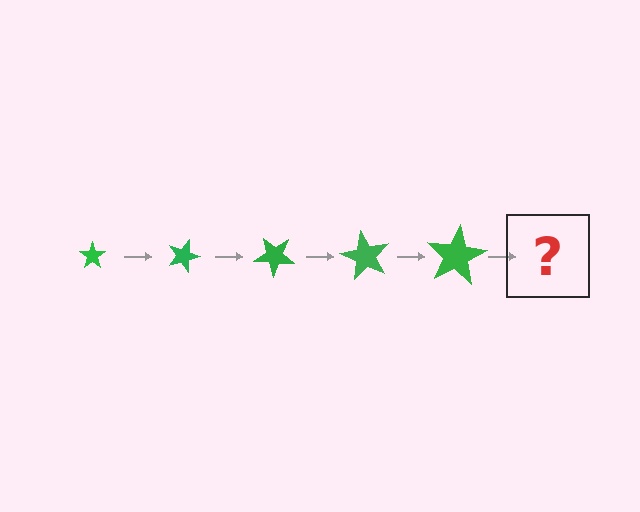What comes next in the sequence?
The next element should be a star, larger than the previous one and rotated 100 degrees from the start.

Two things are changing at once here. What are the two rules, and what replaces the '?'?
The two rules are that the star grows larger each step and it rotates 20 degrees each step. The '?' should be a star, larger than the previous one and rotated 100 degrees from the start.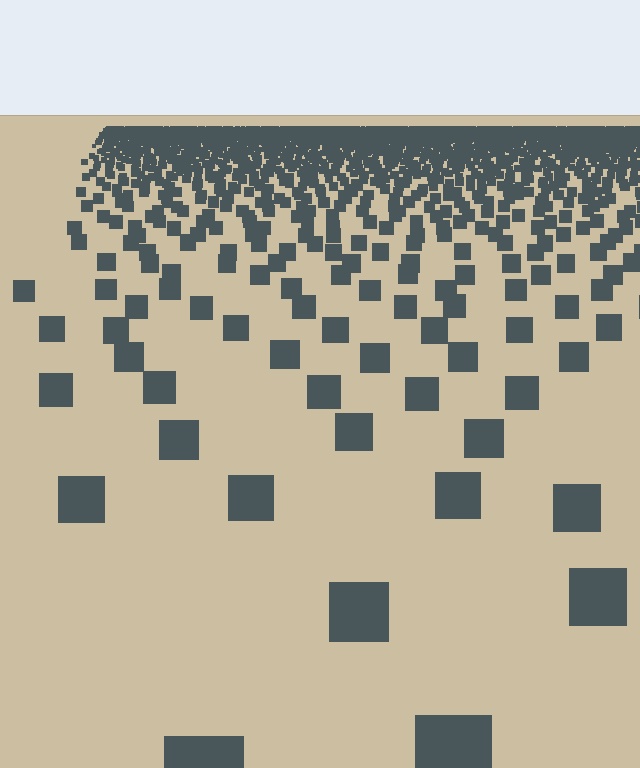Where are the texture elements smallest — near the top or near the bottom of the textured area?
Near the top.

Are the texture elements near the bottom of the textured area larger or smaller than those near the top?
Larger. Near the bottom, elements are closer to the viewer and appear at a bigger on-screen size.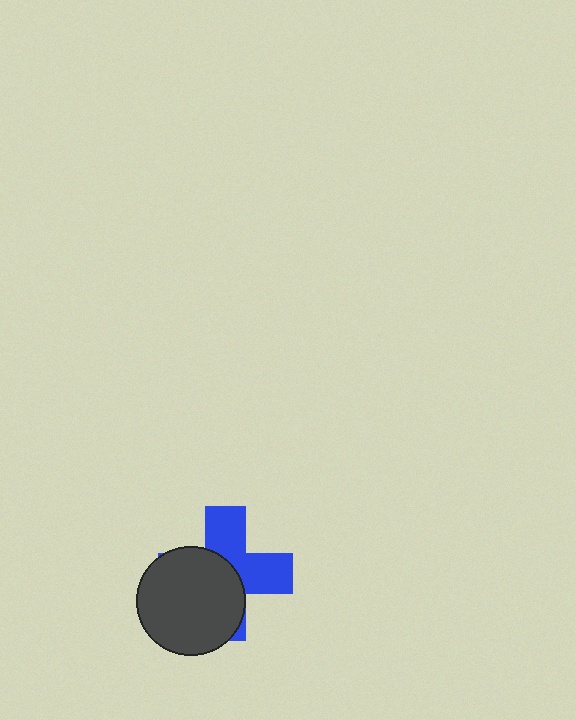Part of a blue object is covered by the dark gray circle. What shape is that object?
It is a cross.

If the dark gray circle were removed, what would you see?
You would see the complete blue cross.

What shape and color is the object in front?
The object in front is a dark gray circle.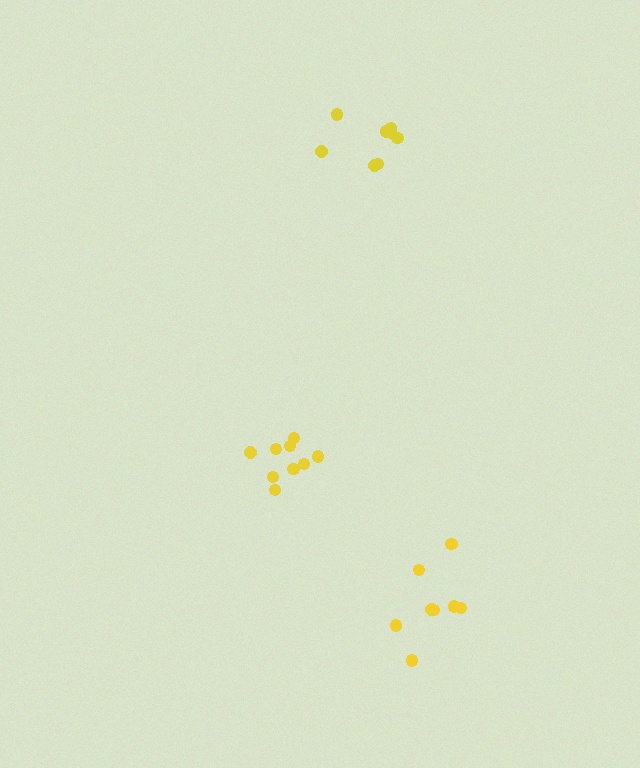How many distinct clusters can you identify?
There are 3 distinct clusters.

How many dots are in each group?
Group 1: 9 dots, Group 2: 8 dots, Group 3: 8 dots (25 total).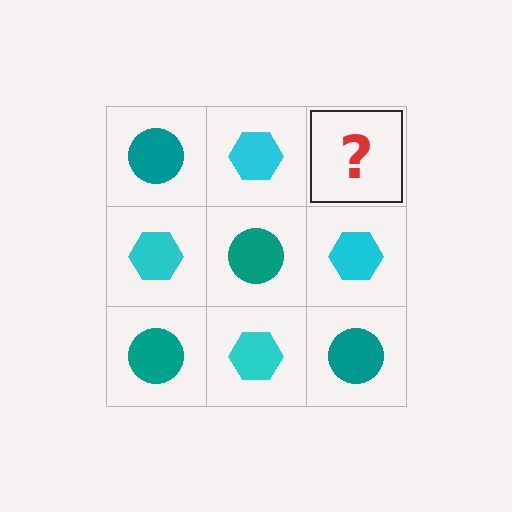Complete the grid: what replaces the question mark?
The question mark should be replaced with a teal circle.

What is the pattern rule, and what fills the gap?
The rule is that it alternates teal circle and cyan hexagon in a checkerboard pattern. The gap should be filled with a teal circle.